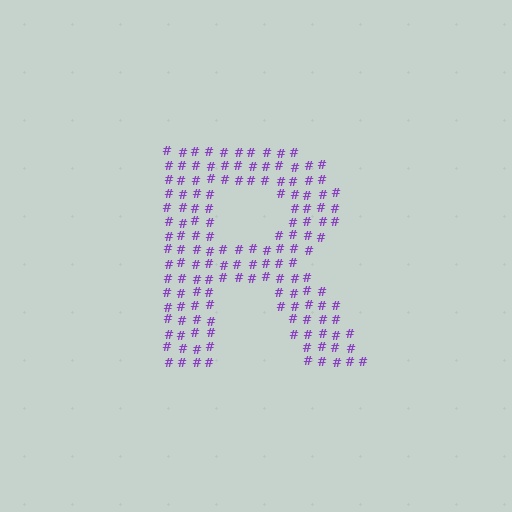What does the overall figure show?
The overall figure shows the letter R.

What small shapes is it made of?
It is made of small hash symbols.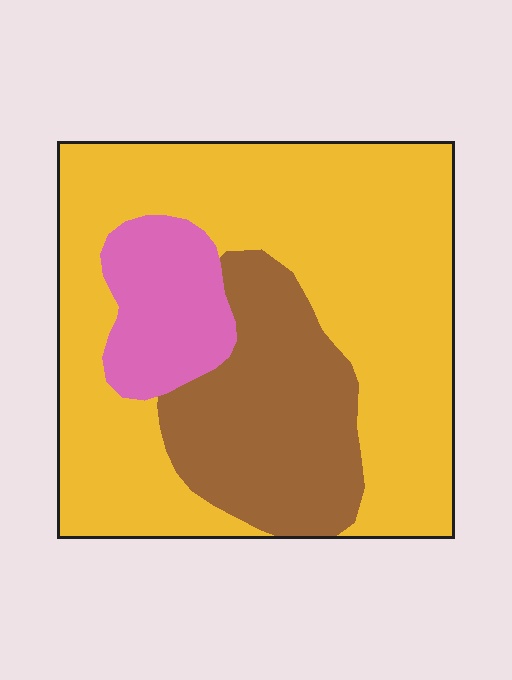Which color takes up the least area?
Pink, at roughly 10%.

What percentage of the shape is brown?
Brown covers 24% of the shape.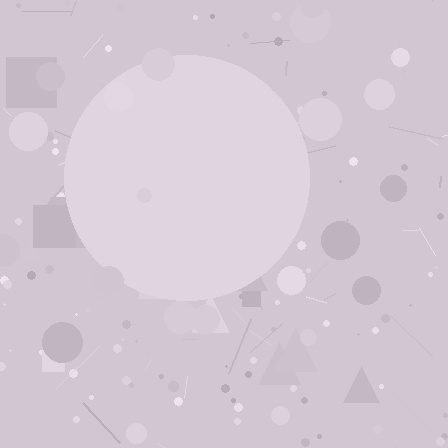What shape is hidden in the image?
A circle is hidden in the image.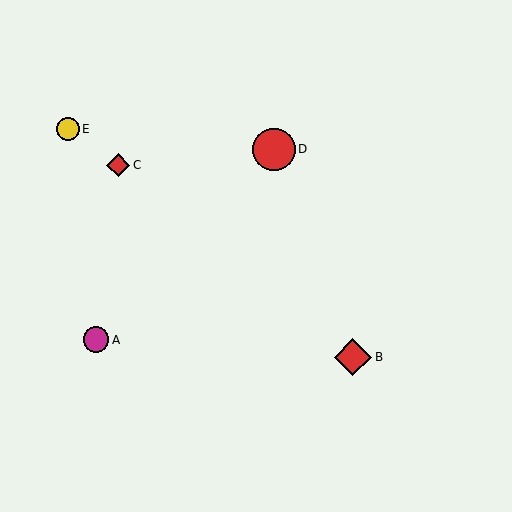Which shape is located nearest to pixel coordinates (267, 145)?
The red circle (labeled D) at (274, 149) is nearest to that location.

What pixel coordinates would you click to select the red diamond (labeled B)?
Click at (353, 357) to select the red diamond B.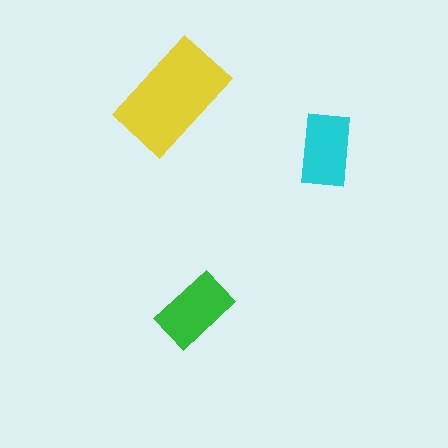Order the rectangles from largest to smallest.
the yellow one, the green one, the cyan one.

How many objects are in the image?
There are 3 objects in the image.